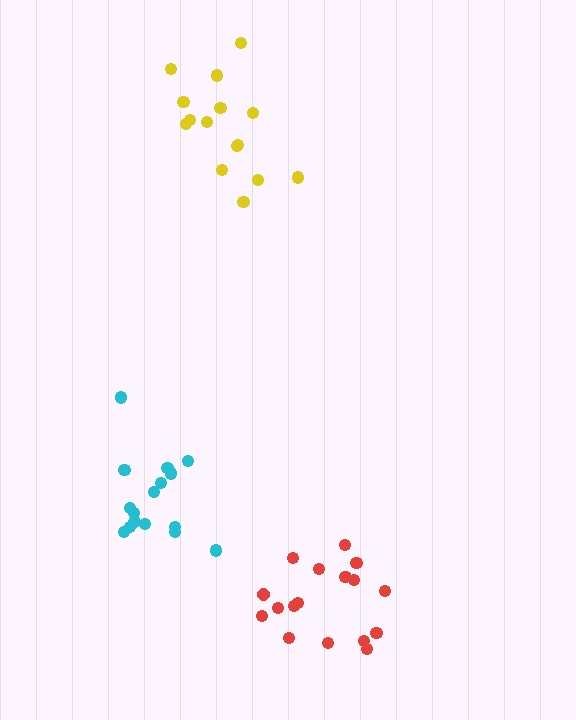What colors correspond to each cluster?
The clusters are colored: red, cyan, yellow.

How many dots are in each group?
Group 1: 17 dots, Group 2: 16 dots, Group 3: 15 dots (48 total).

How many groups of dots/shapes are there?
There are 3 groups.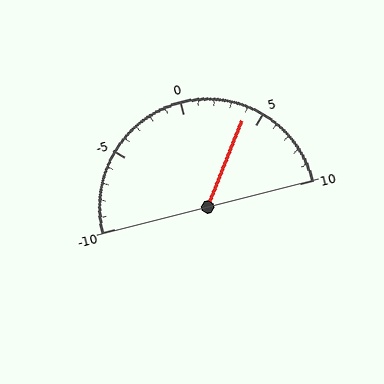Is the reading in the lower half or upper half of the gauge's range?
The reading is in the upper half of the range (-10 to 10).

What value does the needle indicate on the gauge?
The needle indicates approximately 4.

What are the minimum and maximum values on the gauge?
The gauge ranges from -10 to 10.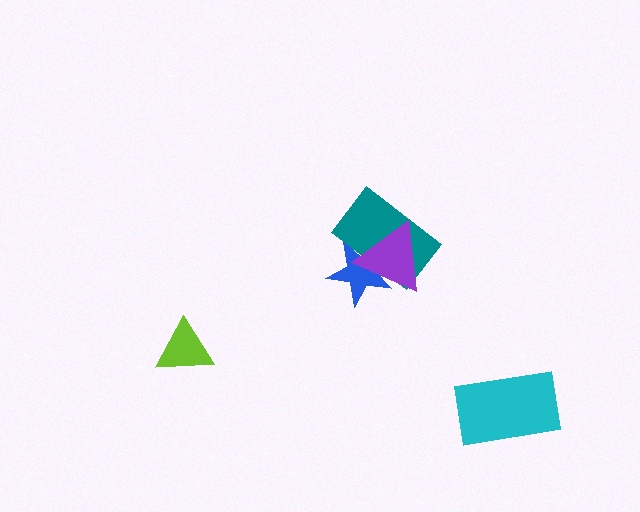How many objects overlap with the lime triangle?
0 objects overlap with the lime triangle.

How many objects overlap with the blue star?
2 objects overlap with the blue star.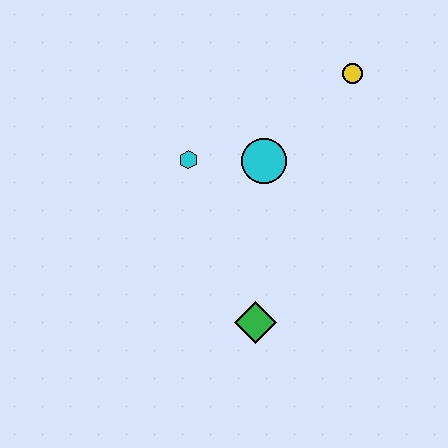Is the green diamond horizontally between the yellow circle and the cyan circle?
No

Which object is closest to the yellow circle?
The cyan circle is closest to the yellow circle.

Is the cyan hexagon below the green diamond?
No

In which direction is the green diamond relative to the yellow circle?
The green diamond is below the yellow circle.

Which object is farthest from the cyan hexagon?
The yellow circle is farthest from the cyan hexagon.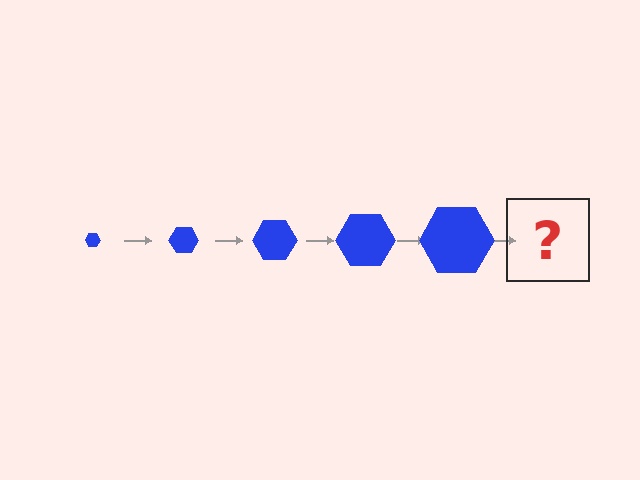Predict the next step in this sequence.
The next step is a blue hexagon, larger than the previous one.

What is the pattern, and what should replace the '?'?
The pattern is that the hexagon gets progressively larger each step. The '?' should be a blue hexagon, larger than the previous one.